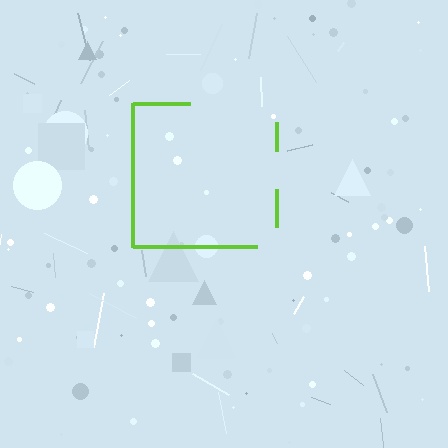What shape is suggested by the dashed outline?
The dashed outline suggests a square.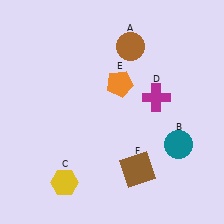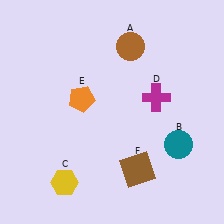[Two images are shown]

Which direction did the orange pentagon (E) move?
The orange pentagon (E) moved left.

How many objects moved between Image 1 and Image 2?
1 object moved between the two images.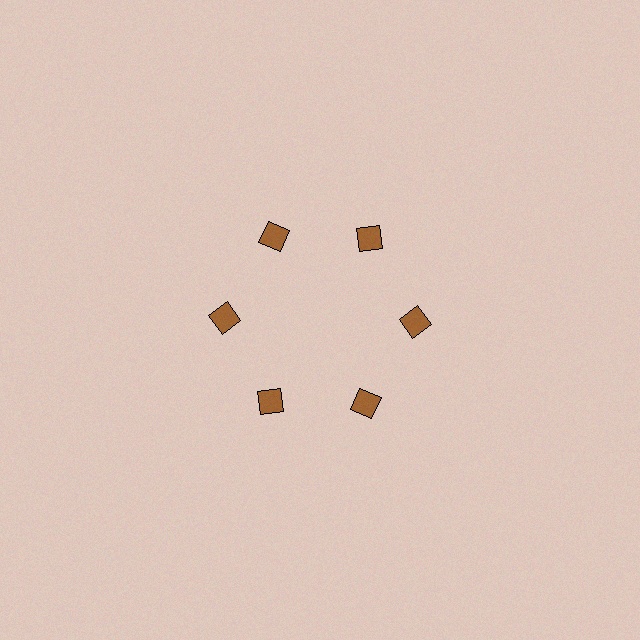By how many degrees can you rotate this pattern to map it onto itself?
The pattern maps onto itself every 60 degrees of rotation.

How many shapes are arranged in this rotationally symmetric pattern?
There are 6 shapes, arranged in 6 groups of 1.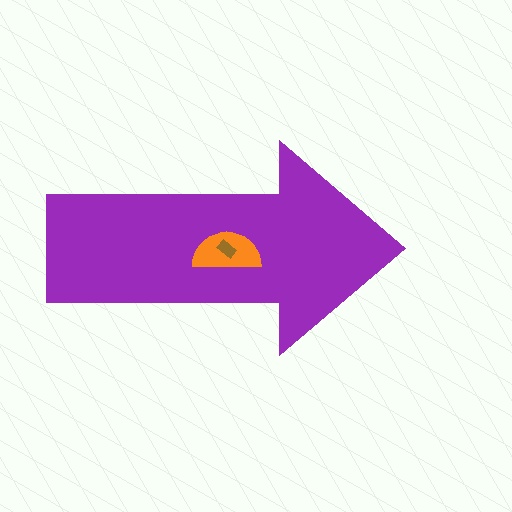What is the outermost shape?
The purple arrow.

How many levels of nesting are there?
3.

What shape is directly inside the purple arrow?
The orange semicircle.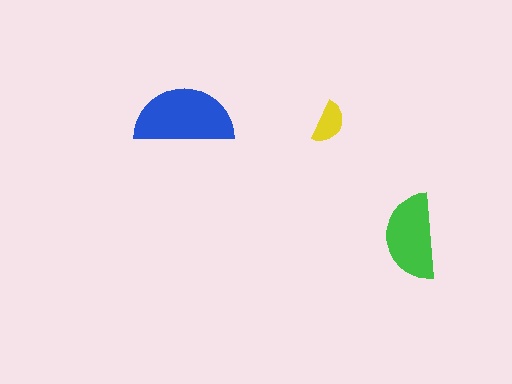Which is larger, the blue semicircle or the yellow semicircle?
The blue one.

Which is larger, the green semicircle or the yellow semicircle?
The green one.